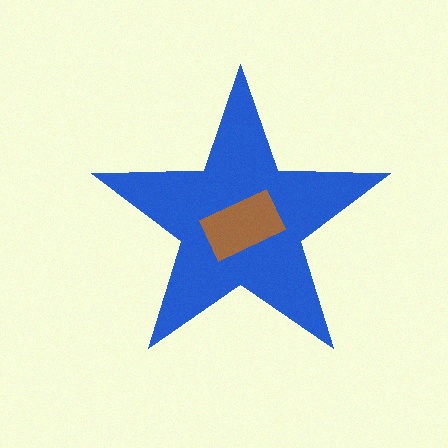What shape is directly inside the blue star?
The brown rectangle.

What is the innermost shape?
The brown rectangle.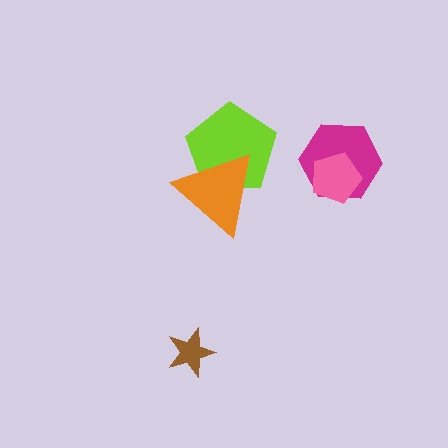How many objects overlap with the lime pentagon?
1 object overlaps with the lime pentagon.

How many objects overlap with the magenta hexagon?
1 object overlaps with the magenta hexagon.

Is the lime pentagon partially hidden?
Yes, it is partially covered by another shape.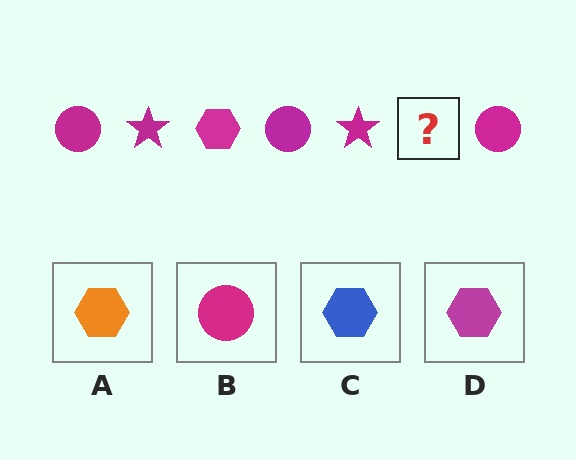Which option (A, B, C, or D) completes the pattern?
D.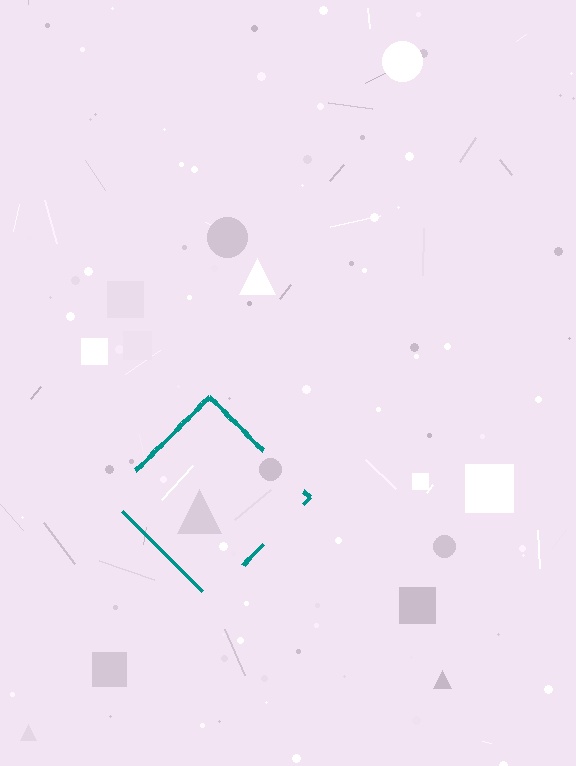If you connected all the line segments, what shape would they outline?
They would outline a diamond.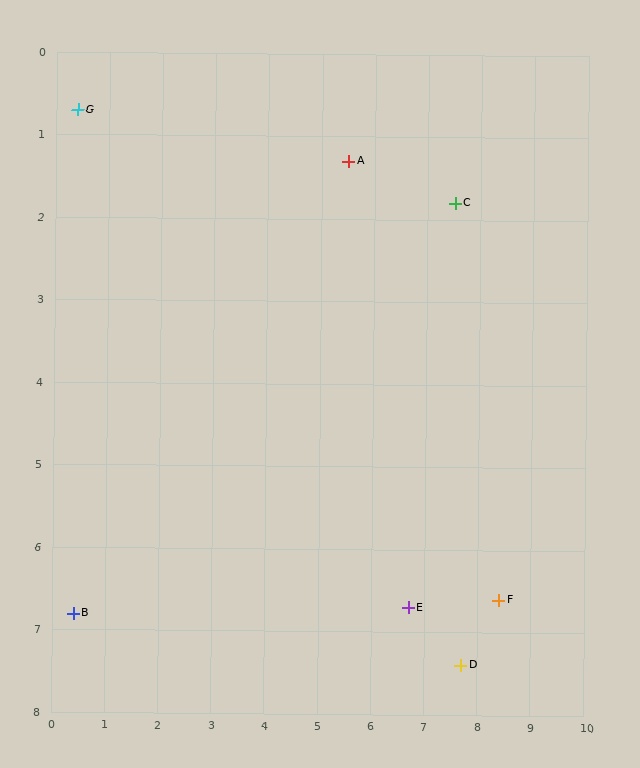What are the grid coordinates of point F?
Point F is at approximately (8.4, 6.6).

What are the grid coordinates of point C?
Point C is at approximately (7.5, 1.8).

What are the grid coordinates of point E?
Point E is at approximately (6.7, 6.7).